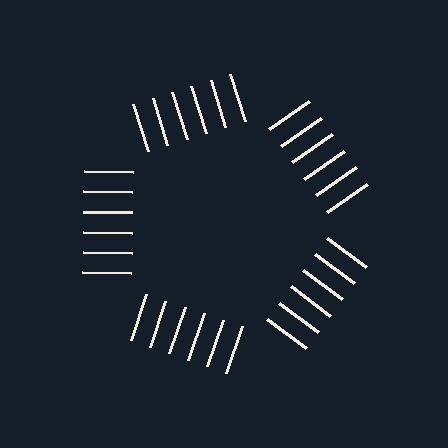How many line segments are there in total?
30 — 6 along each of the 5 edges.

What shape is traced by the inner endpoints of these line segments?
An illusory pentagon — the line segments terminate on its edges but no continuous stroke is drawn.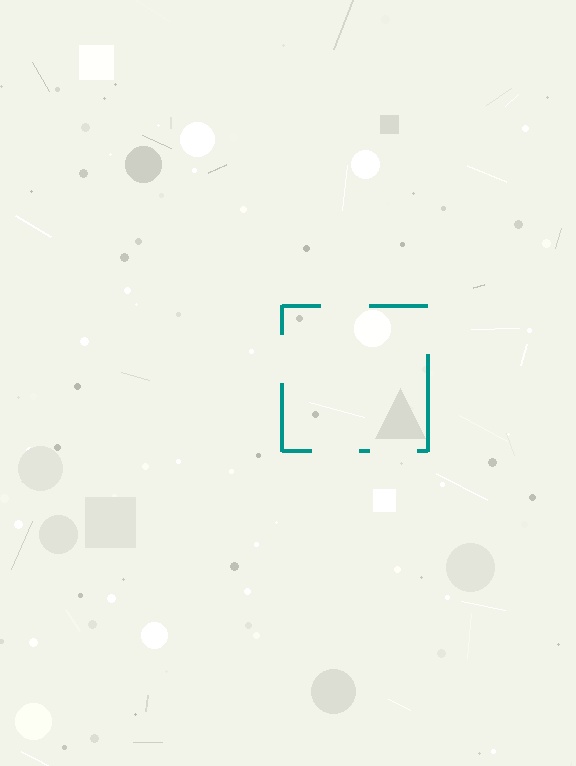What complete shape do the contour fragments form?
The contour fragments form a square.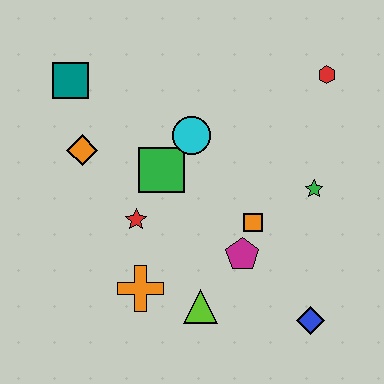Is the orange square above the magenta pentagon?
Yes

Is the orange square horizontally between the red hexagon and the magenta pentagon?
Yes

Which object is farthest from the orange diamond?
The blue diamond is farthest from the orange diamond.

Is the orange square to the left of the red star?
No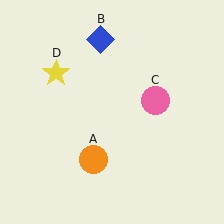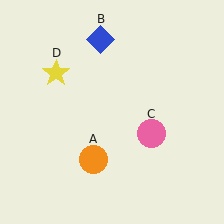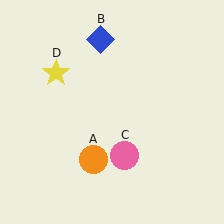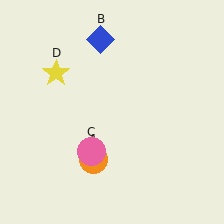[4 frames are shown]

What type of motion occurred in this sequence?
The pink circle (object C) rotated clockwise around the center of the scene.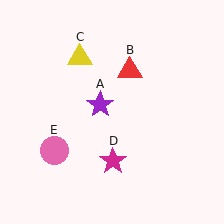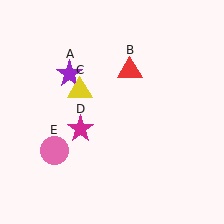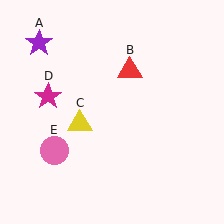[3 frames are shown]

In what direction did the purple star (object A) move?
The purple star (object A) moved up and to the left.